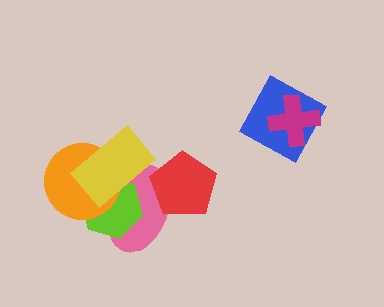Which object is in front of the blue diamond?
The magenta cross is in front of the blue diamond.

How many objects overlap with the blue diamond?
1 object overlaps with the blue diamond.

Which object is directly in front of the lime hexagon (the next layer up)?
The orange circle is directly in front of the lime hexagon.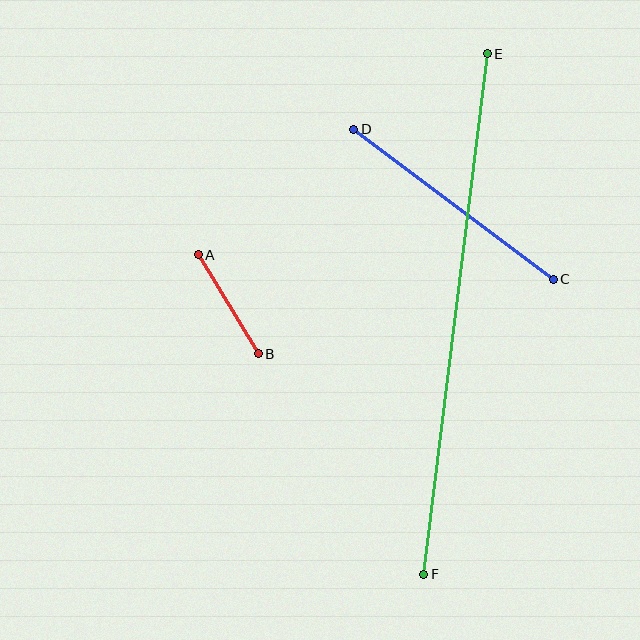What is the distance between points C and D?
The distance is approximately 250 pixels.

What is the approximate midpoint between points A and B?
The midpoint is at approximately (228, 304) pixels.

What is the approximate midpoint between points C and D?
The midpoint is at approximately (453, 204) pixels.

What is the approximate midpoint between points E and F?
The midpoint is at approximately (456, 314) pixels.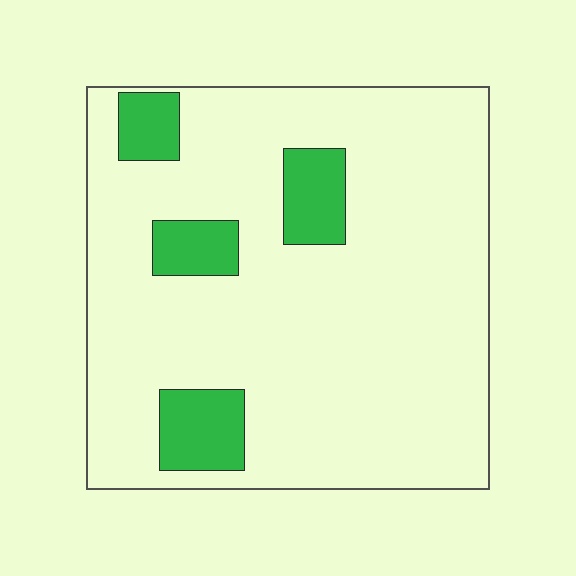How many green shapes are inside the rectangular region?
4.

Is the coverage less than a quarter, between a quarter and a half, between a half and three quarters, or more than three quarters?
Less than a quarter.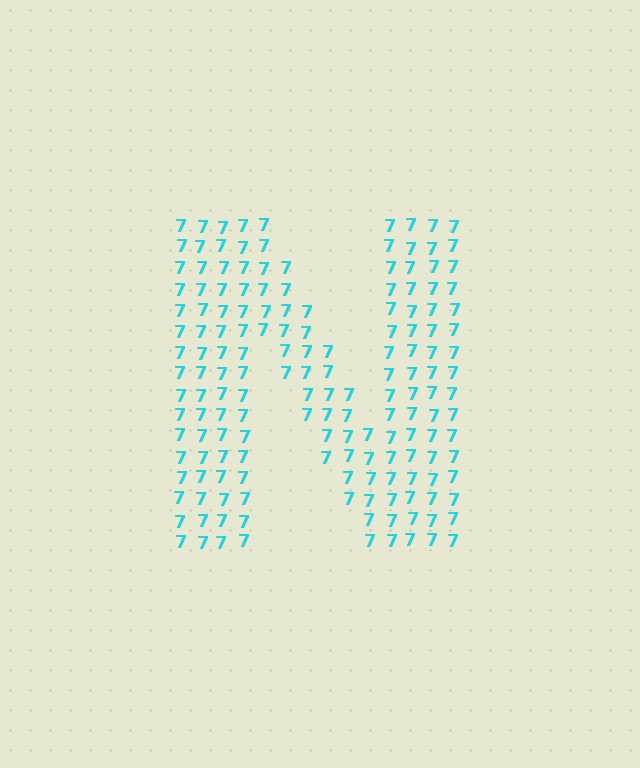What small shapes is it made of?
It is made of small digit 7's.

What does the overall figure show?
The overall figure shows the letter N.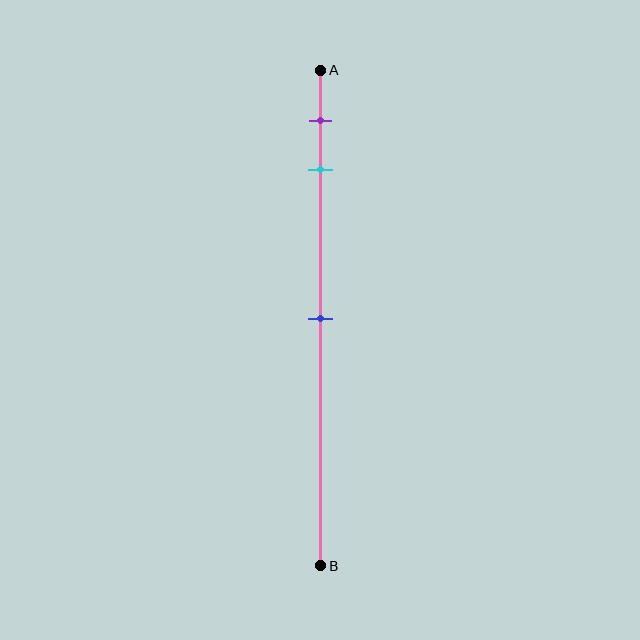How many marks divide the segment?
There are 3 marks dividing the segment.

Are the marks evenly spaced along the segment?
No, the marks are not evenly spaced.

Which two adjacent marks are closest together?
The purple and cyan marks are the closest adjacent pair.